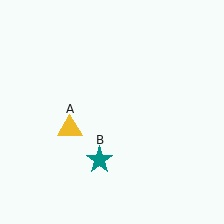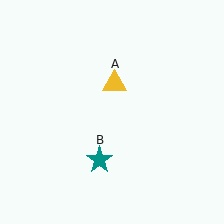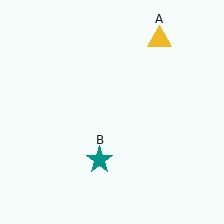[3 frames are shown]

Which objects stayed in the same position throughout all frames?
Teal star (object B) remained stationary.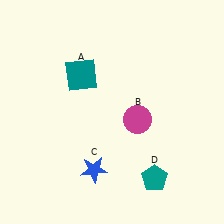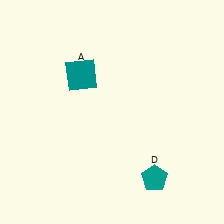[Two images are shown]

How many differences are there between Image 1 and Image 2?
There are 2 differences between the two images.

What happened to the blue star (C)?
The blue star (C) was removed in Image 2. It was in the bottom-left area of Image 1.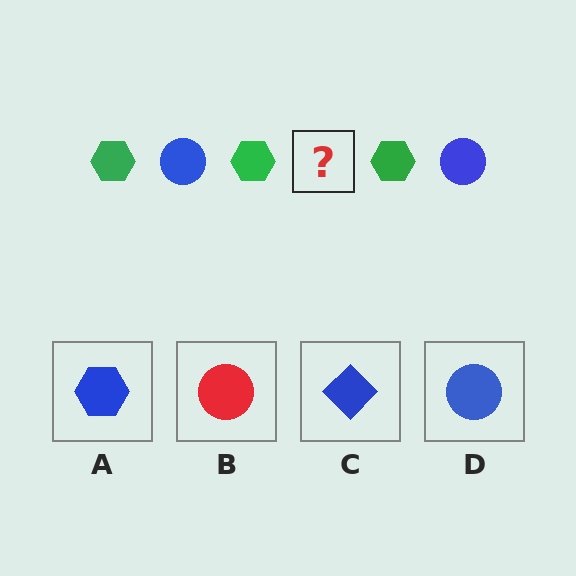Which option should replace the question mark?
Option D.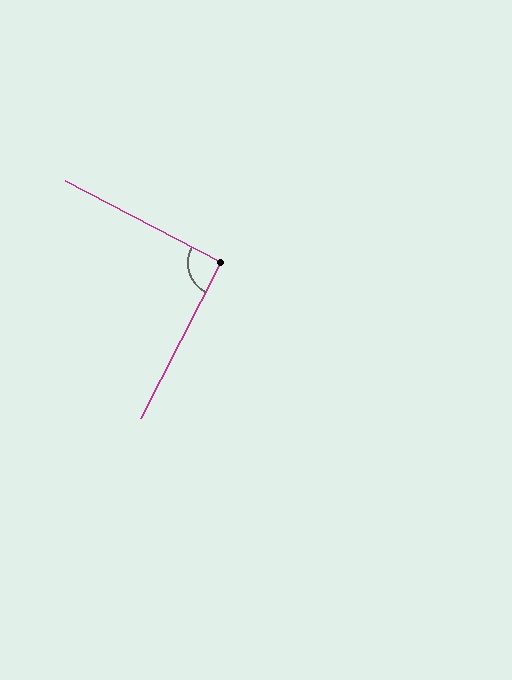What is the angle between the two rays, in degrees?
Approximately 90 degrees.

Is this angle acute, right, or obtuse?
It is approximately a right angle.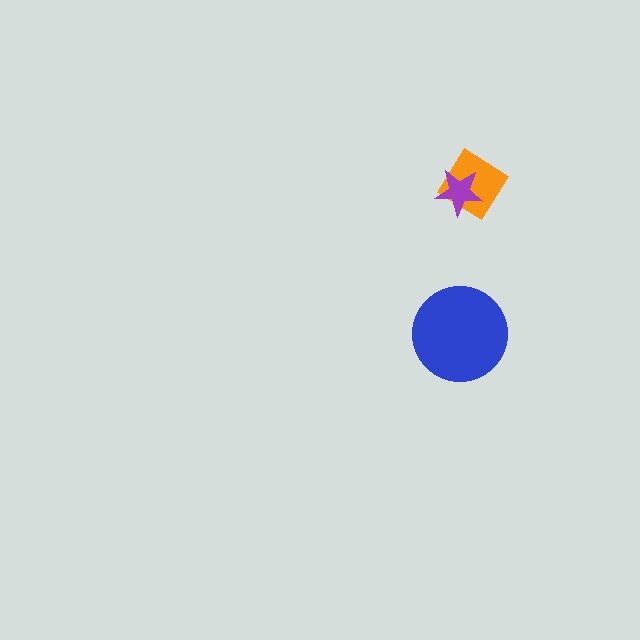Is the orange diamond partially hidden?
Yes, it is partially covered by another shape.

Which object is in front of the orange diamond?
The purple star is in front of the orange diamond.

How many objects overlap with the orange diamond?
1 object overlaps with the orange diamond.